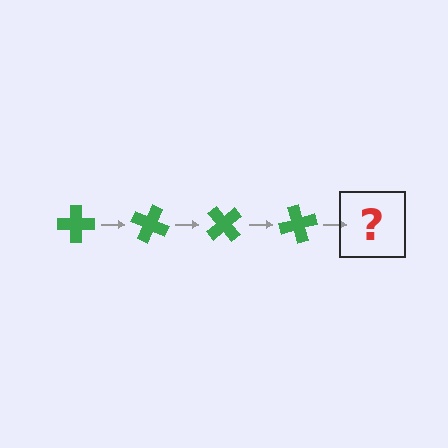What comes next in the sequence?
The next element should be a green cross rotated 100 degrees.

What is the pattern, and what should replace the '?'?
The pattern is that the cross rotates 25 degrees each step. The '?' should be a green cross rotated 100 degrees.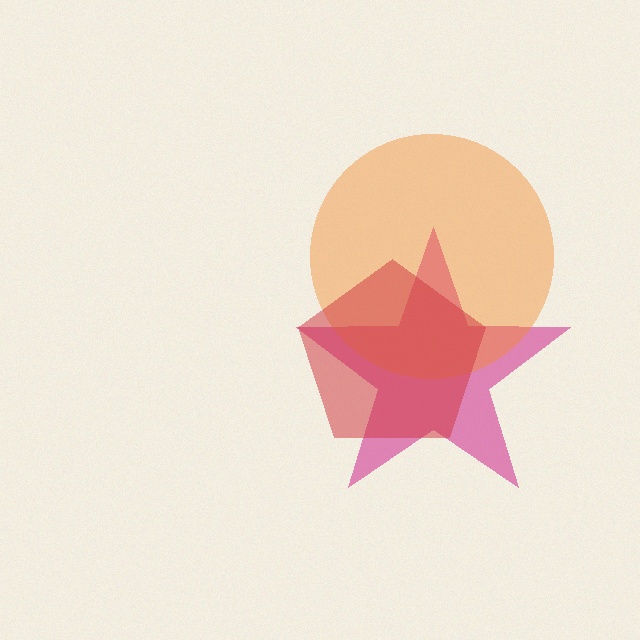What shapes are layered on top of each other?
The layered shapes are: a magenta star, an orange circle, a red pentagon.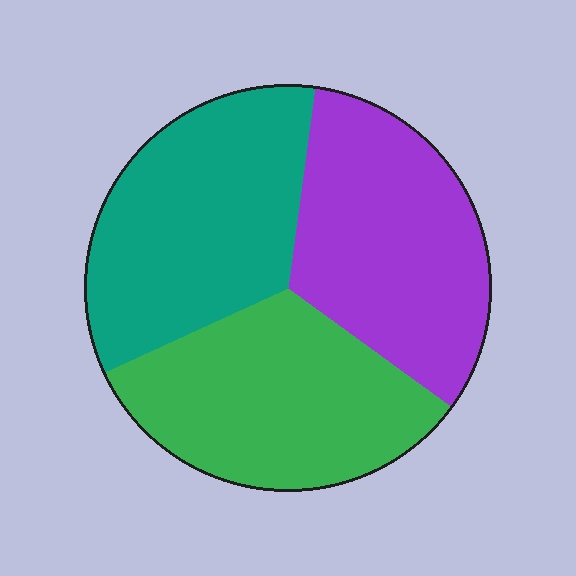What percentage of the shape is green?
Green covers 33% of the shape.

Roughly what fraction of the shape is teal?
Teal takes up between a third and a half of the shape.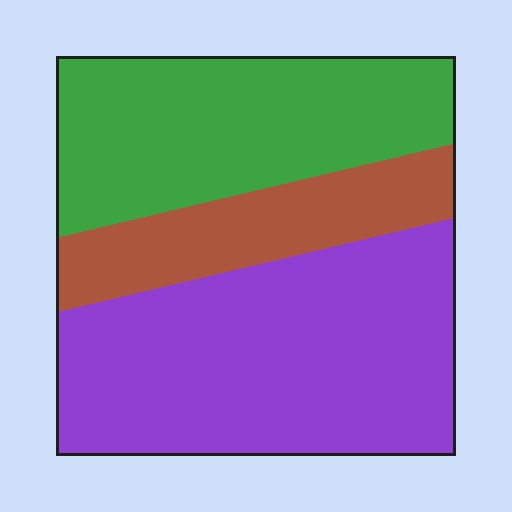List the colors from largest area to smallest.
From largest to smallest: purple, green, brown.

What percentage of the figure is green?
Green covers about 35% of the figure.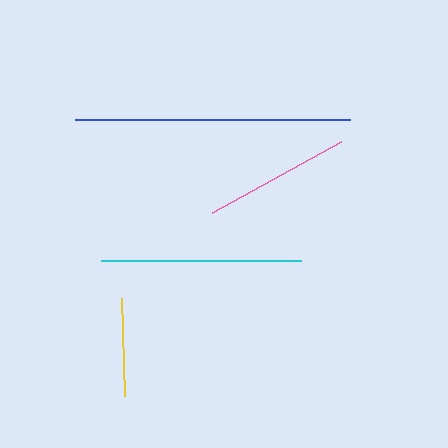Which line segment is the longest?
The blue line is the longest at approximately 276 pixels.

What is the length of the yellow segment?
The yellow segment is approximately 98 pixels long.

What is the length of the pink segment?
The pink segment is approximately 147 pixels long.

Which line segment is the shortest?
The yellow line is the shortest at approximately 98 pixels.